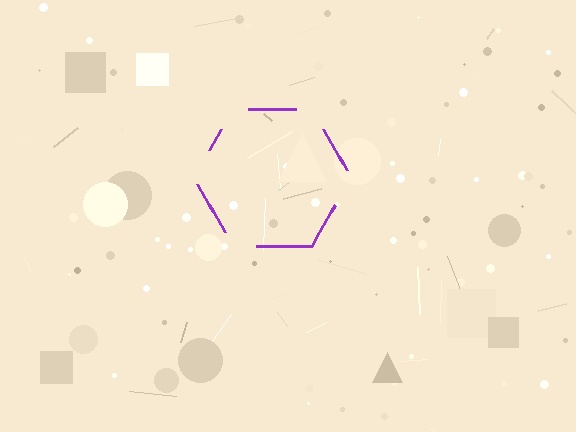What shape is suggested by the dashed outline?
The dashed outline suggests a hexagon.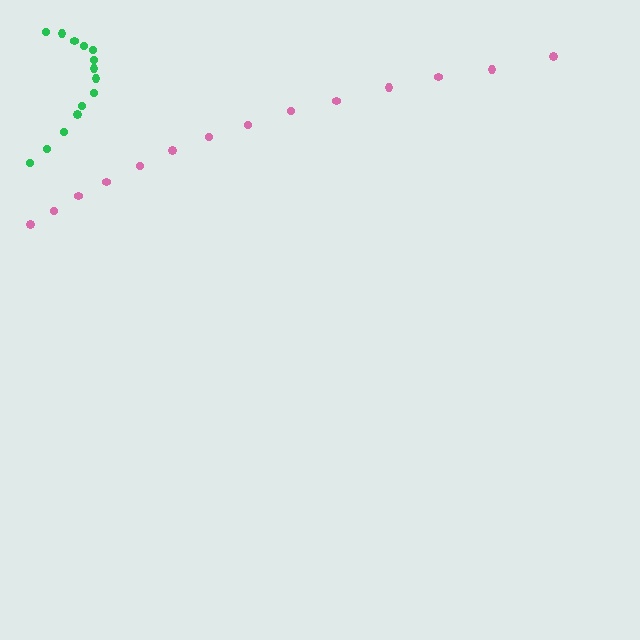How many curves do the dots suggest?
There are 2 distinct paths.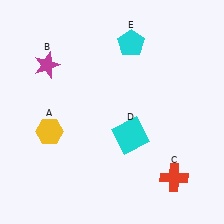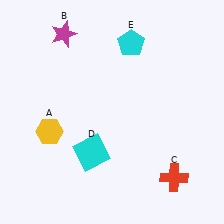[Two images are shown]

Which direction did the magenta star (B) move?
The magenta star (B) moved up.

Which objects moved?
The objects that moved are: the magenta star (B), the cyan square (D).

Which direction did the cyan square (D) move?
The cyan square (D) moved left.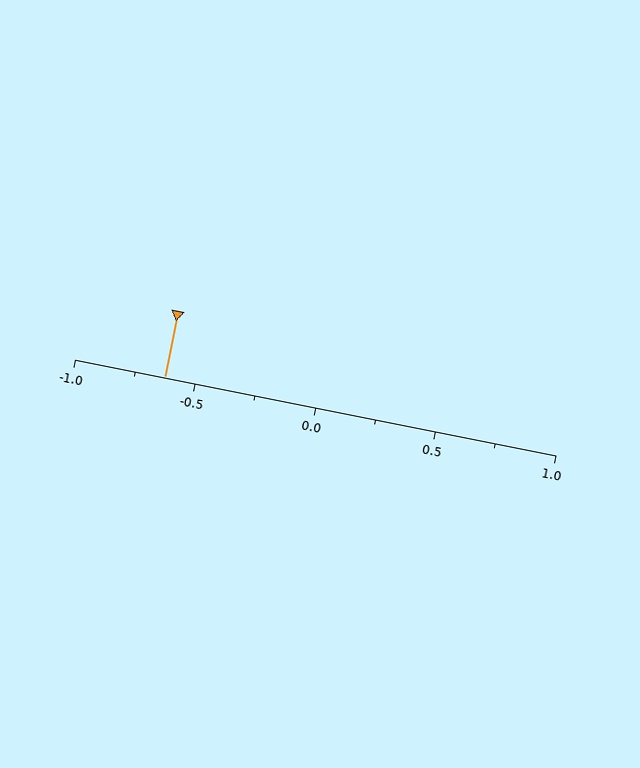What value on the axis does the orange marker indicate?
The marker indicates approximately -0.62.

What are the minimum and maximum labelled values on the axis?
The axis runs from -1.0 to 1.0.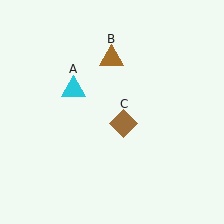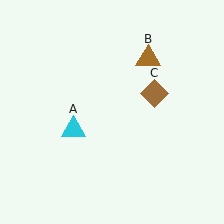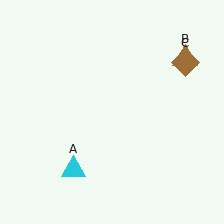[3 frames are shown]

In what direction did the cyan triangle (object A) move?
The cyan triangle (object A) moved down.